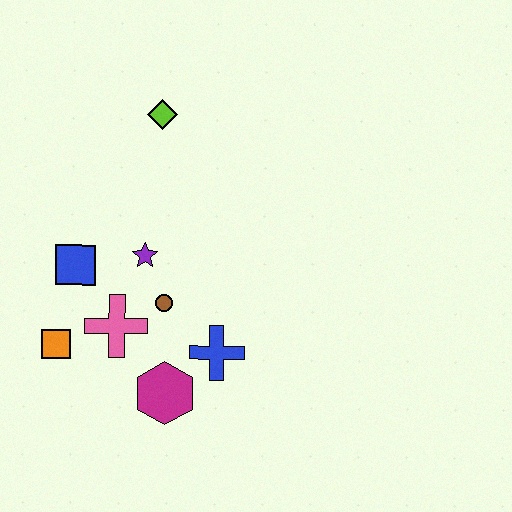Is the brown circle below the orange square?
No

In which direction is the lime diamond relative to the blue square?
The lime diamond is above the blue square.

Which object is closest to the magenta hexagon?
The blue cross is closest to the magenta hexagon.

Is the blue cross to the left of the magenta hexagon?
No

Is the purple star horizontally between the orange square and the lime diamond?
Yes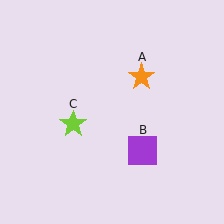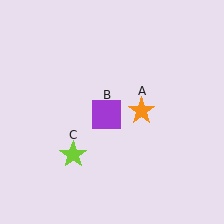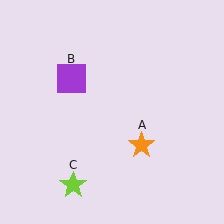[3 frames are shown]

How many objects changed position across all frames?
3 objects changed position: orange star (object A), purple square (object B), lime star (object C).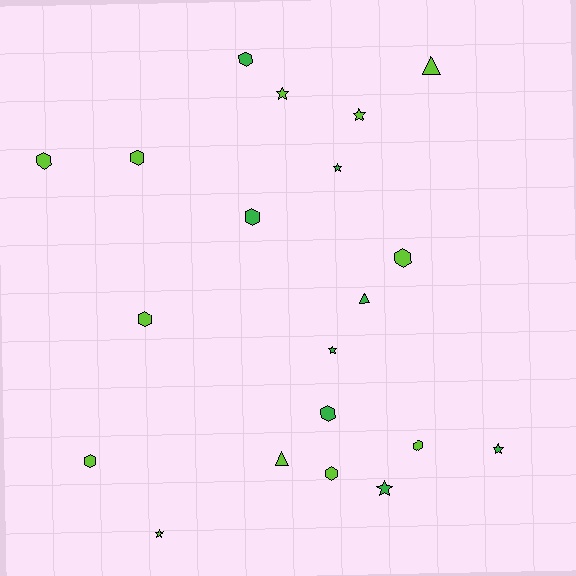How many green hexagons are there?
There are 3 green hexagons.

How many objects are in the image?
There are 20 objects.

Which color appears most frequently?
Lime, with 12 objects.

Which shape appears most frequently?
Hexagon, with 10 objects.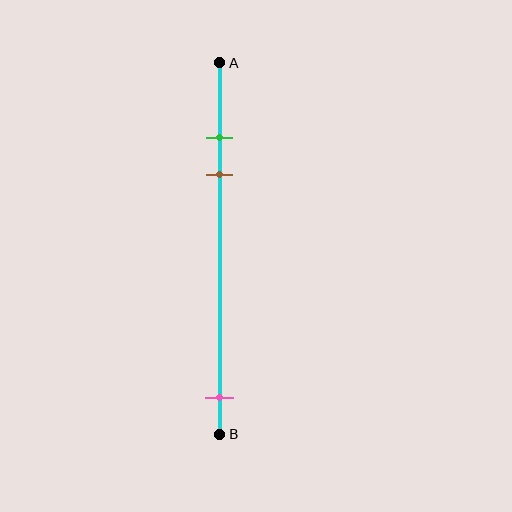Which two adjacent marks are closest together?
The green and brown marks are the closest adjacent pair.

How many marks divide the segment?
There are 3 marks dividing the segment.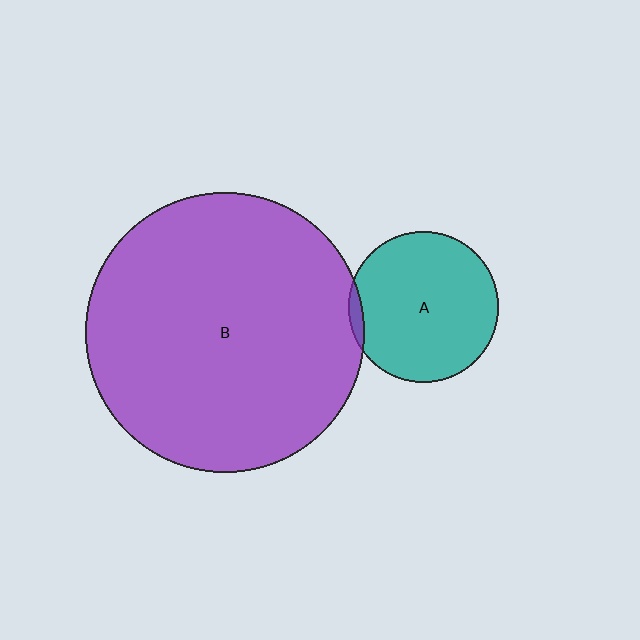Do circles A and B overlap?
Yes.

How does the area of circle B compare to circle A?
Approximately 3.4 times.